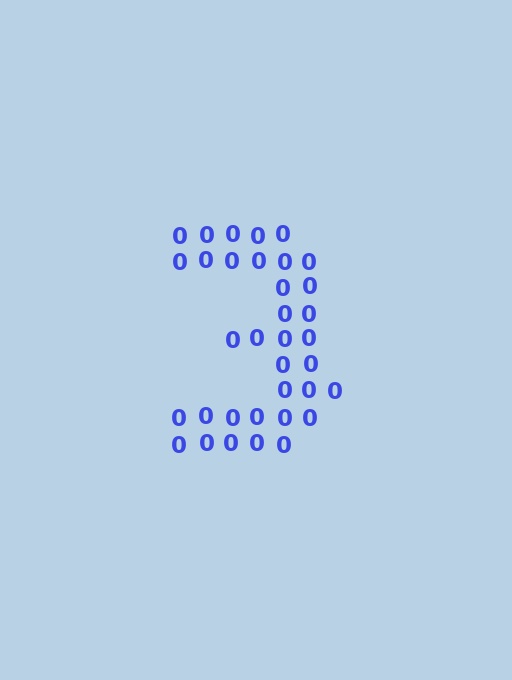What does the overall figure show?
The overall figure shows the digit 3.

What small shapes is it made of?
It is made of small digit 0's.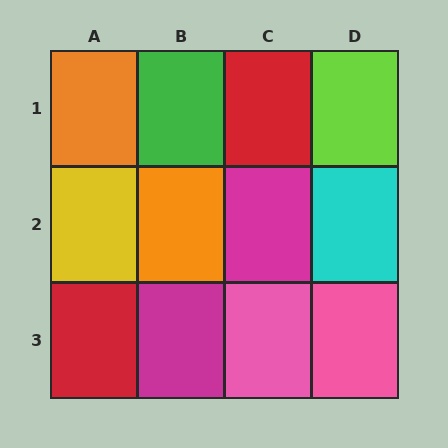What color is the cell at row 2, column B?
Orange.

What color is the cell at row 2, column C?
Magenta.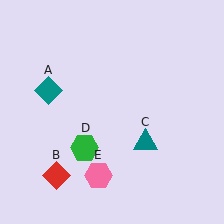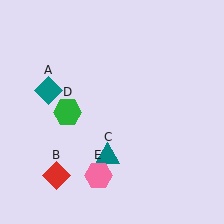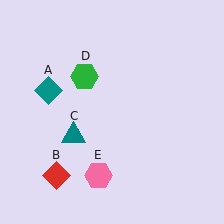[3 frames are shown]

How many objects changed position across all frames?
2 objects changed position: teal triangle (object C), green hexagon (object D).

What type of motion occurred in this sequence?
The teal triangle (object C), green hexagon (object D) rotated clockwise around the center of the scene.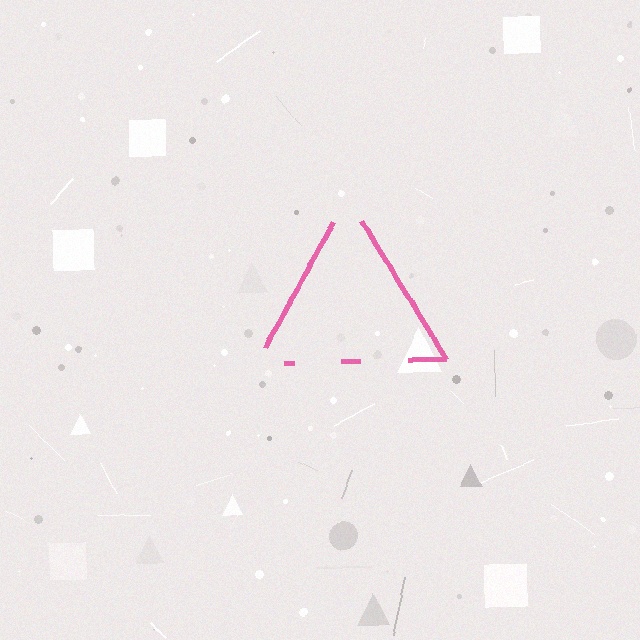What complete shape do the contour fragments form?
The contour fragments form a triangle.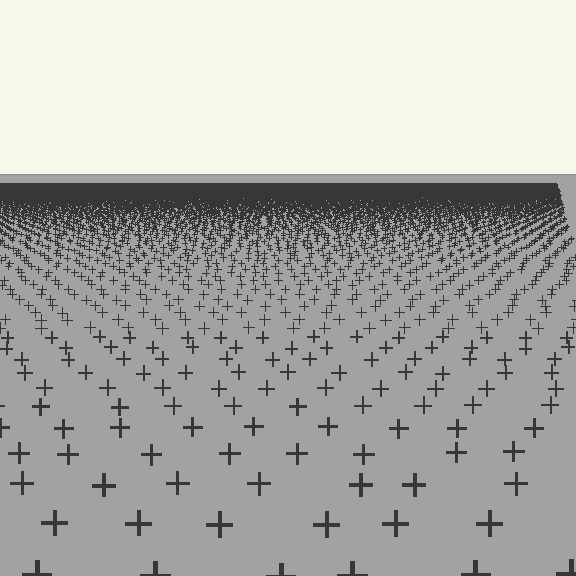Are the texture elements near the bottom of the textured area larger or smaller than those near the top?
Larger. Near the bottom, elements are closer to the viewer and appear at a bigger on-screen size.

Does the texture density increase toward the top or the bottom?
Density increases toward the top.